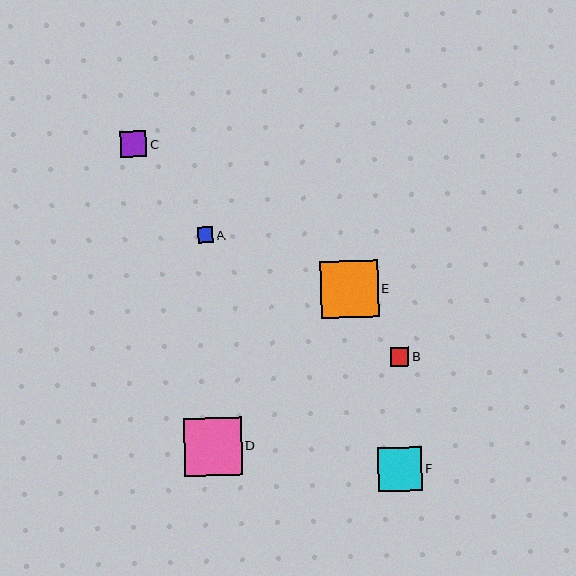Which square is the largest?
Square D is the largest with a size of approximately 58 pixels.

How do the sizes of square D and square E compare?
Square D and square E are approximately the same size.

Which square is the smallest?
Square A is the smallest with a size of approximately 15 pixels.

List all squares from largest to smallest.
From largest to smallest: D, E, F, C, B, A.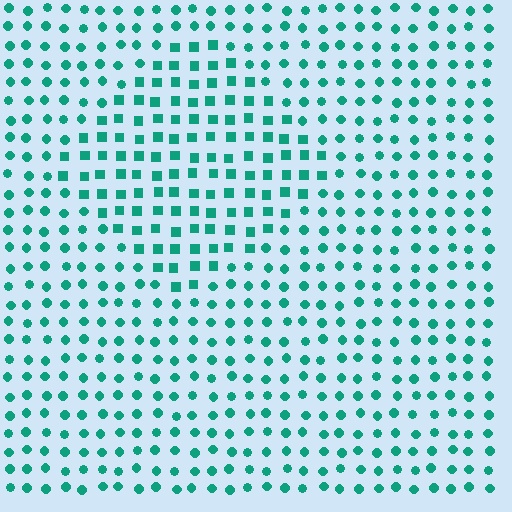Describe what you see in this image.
The image is filled with small teal elements arranged in a uniform grid. A diamond-shaped region contains squares, while the surrounding area contains circles. The boundary is defined purely by the change in element shape.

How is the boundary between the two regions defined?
The boundary is defined by a change in element shape: squares inside vs. circles outside. All elements share the same color and spacing.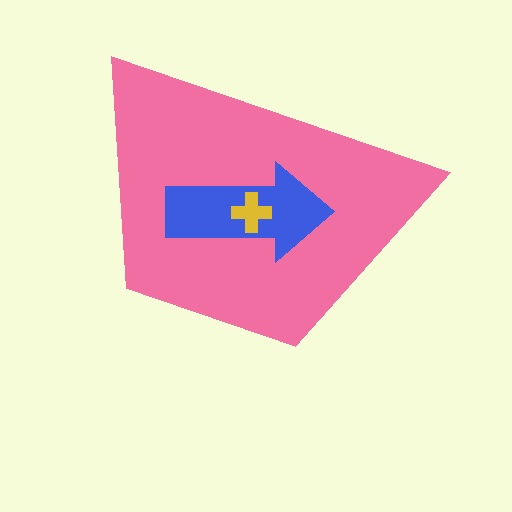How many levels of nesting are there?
3.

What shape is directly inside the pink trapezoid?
The blue arrow.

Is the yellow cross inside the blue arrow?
Yes.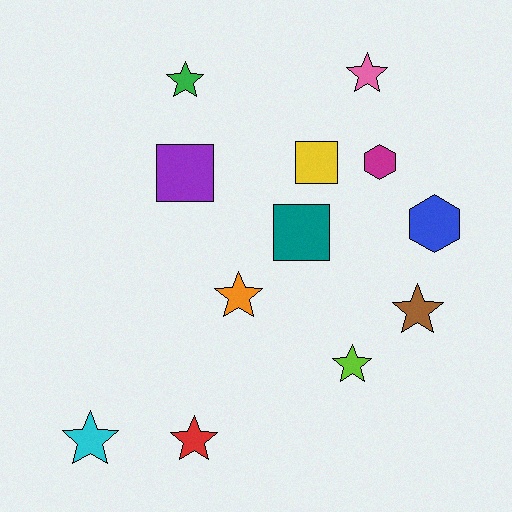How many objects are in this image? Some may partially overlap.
There are 12 objects.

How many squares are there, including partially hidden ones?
There are 3 squares.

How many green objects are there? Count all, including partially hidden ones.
There is 1 green object.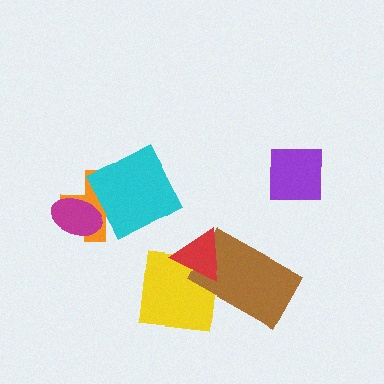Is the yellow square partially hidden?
Yes, it is partially covered by another shape.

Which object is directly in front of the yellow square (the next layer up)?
The brown rectangle is directly in front of the yellow square.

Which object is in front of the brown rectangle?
The red triangle is in front of the brown rectangle.